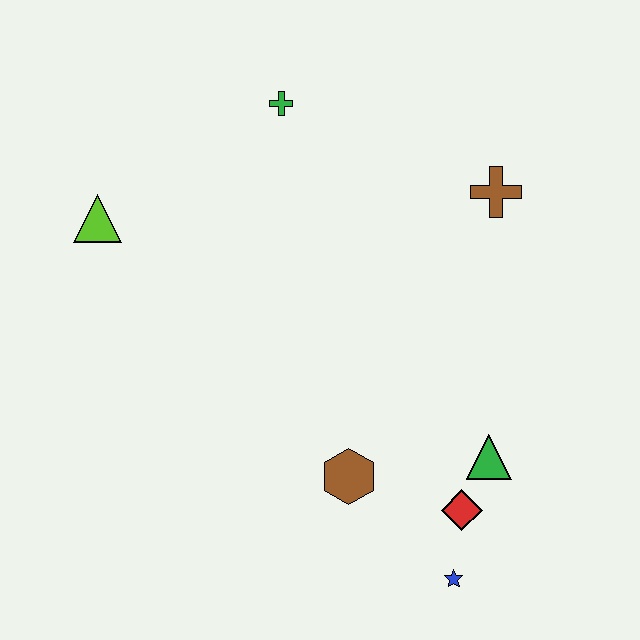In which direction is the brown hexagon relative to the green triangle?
The brown hexagon is to the left of the green triangle.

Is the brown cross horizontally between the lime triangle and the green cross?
No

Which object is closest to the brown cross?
The green cross is closest to the brown cross.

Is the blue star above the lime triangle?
No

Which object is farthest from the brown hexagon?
The green cross is farthest from the brown hexagon.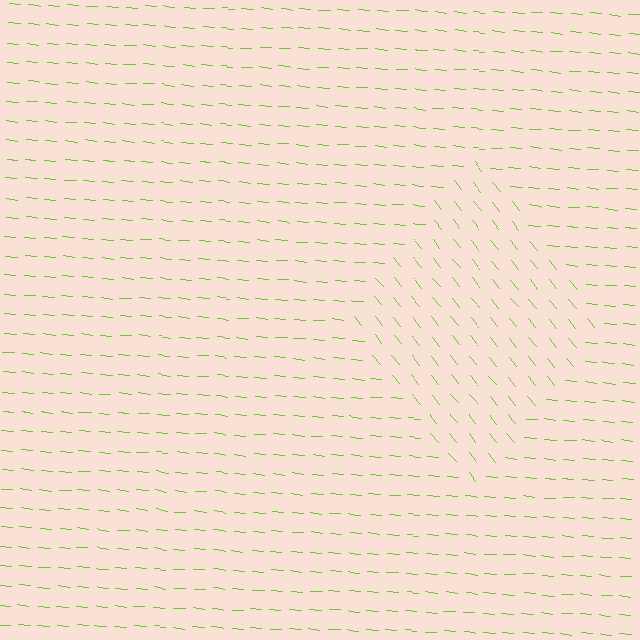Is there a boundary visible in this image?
Yes, there is a texture boundary formed by a change in line orientation.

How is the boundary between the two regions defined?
The boundary is defined purely by a change in line orientation (approximately 45 degrees difference). All lines are the same color and thickness.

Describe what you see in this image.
The image is filled with small lime line segments. A diamond region in the image has lines oriented differently from the surrounding lines, creating a visible texture boundary.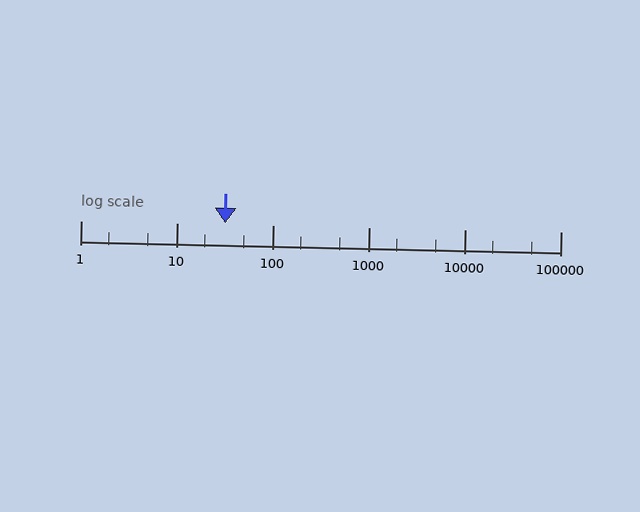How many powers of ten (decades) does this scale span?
The scale spans 5 decades, from 1 to 100000.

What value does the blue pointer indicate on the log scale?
The pointer indicates approximately 32.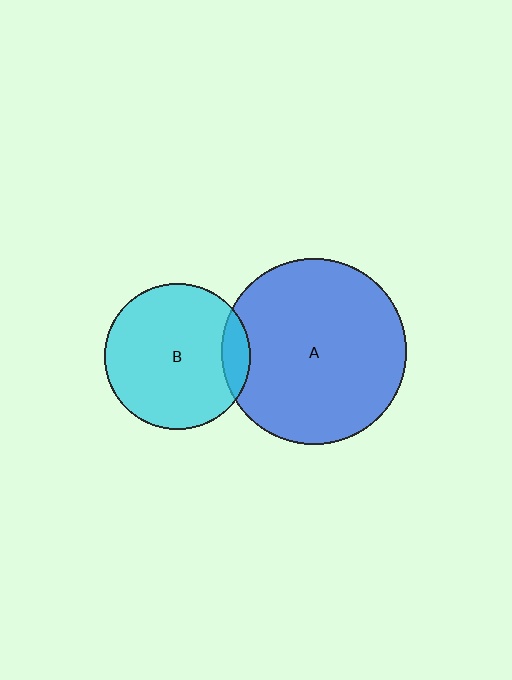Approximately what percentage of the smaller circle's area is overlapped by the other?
Approximately 10%.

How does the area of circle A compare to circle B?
Approximately 1.6 times.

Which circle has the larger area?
Circle A (blue).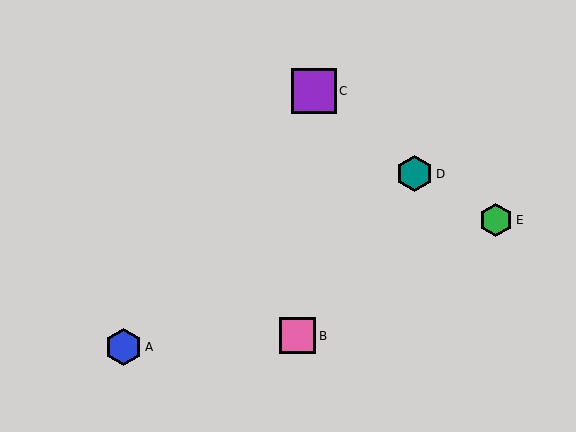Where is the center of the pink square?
The center of the pink square is at (297, 336).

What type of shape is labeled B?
Shape B is a pink square.